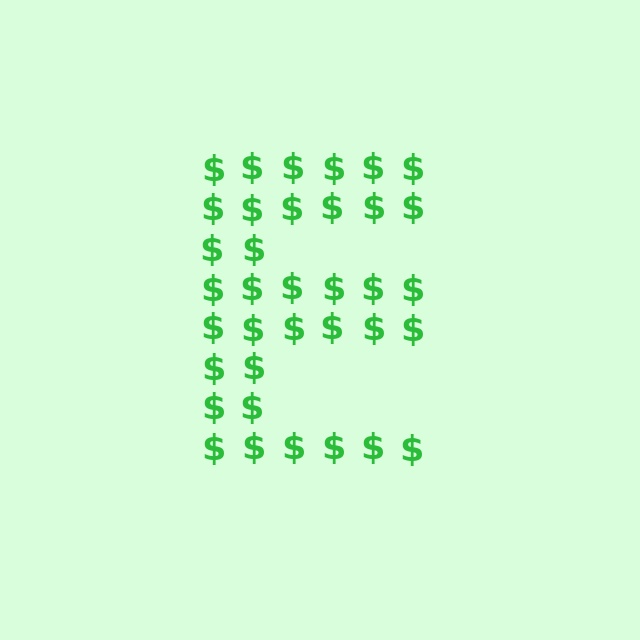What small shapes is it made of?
It is made of small dollar signs.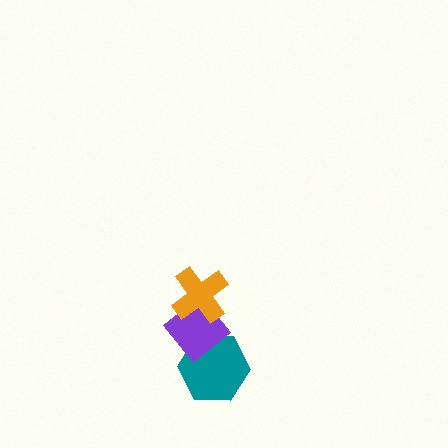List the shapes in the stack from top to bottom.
From top to bottom: the orange cross, the purple diamond, the teal hexagon.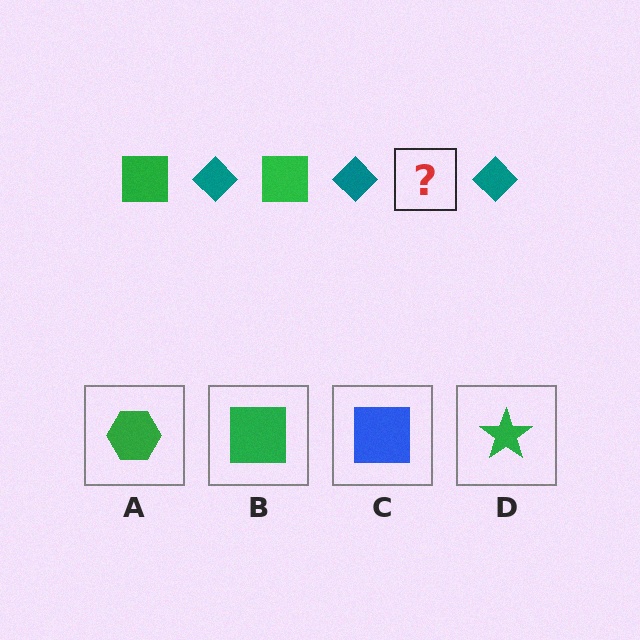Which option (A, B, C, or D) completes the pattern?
B.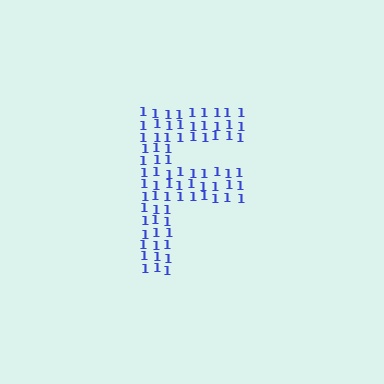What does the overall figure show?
The overall figure shows the letter F.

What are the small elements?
The small elements are digit 1's.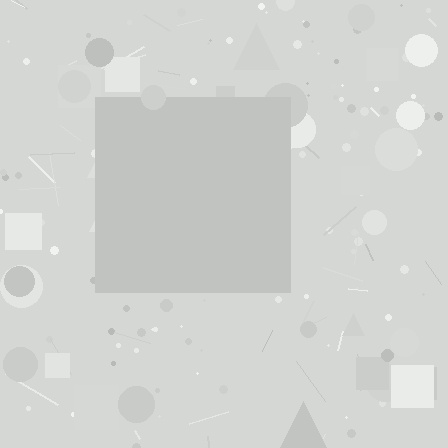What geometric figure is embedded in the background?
A square is embedded in the background.